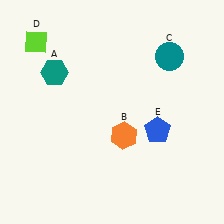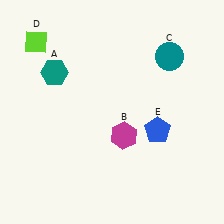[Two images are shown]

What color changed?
The hexagon (B) changed from orange in Image 1 to magenta in Image 2.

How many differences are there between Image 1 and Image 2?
There is 1 difference between the two images.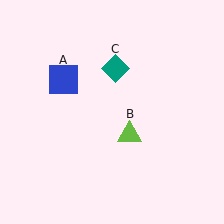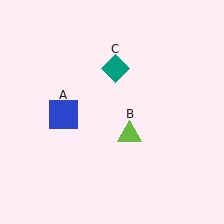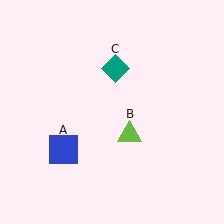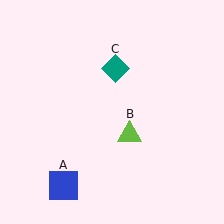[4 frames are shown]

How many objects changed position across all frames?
1 object changed position: blue square (object A).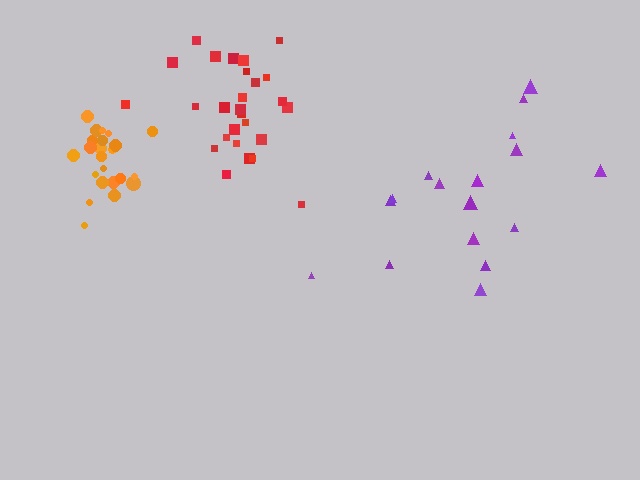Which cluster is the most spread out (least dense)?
Purple.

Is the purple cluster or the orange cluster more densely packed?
Orange.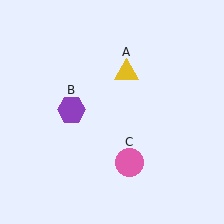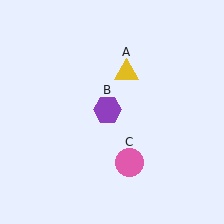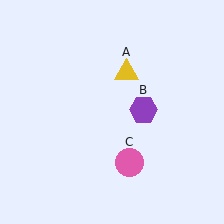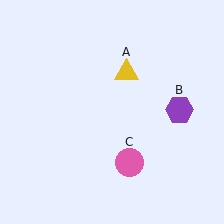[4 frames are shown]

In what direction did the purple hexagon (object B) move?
The purple hexagon (object B) moved right.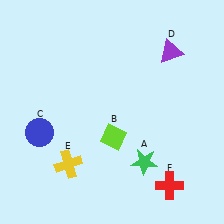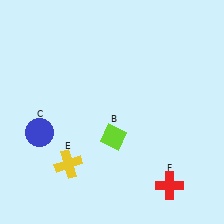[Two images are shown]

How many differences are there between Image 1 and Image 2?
There are 2 differences between the two images.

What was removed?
The purple triangle (D), the green star (A) were removed in Image 2.